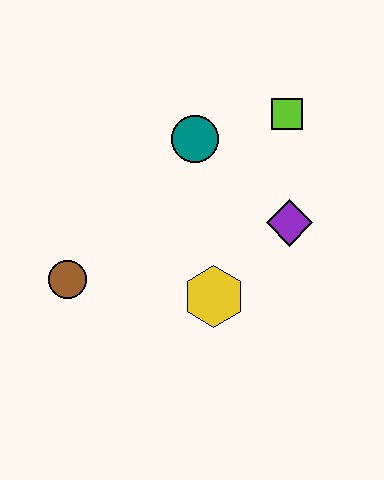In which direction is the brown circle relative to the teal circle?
The brown circle is below the teal circle.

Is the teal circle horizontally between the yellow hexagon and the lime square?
No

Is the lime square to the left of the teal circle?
No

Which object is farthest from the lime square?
The brown circle is farthest from the lime square.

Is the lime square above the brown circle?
Yes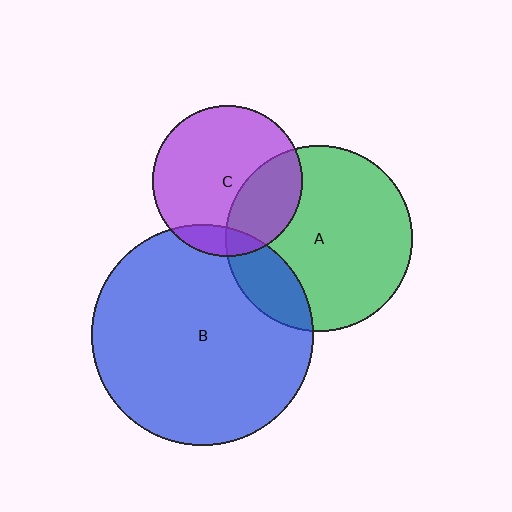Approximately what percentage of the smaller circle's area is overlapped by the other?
Approximately 30%.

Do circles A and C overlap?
Yes.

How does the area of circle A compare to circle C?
Approximately 1.5 times.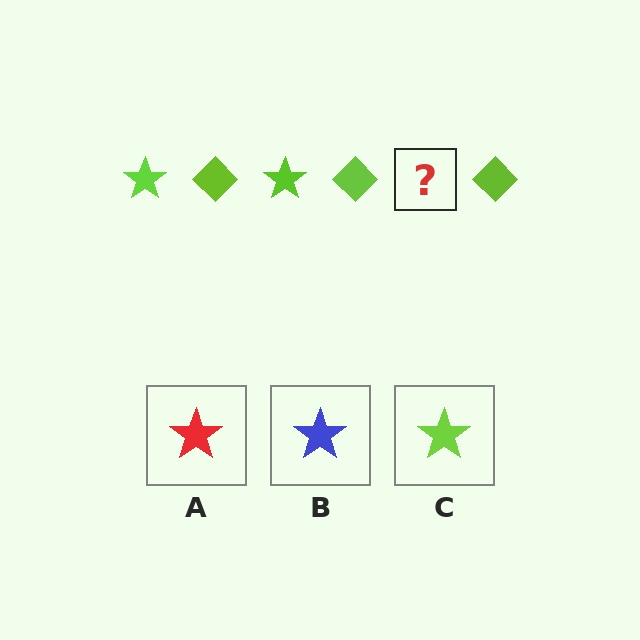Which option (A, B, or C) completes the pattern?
C.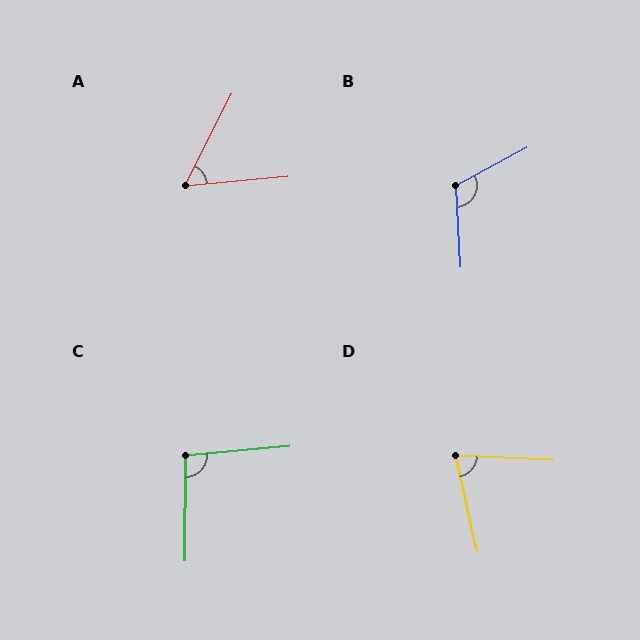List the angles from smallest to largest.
A (58°), D (75°), C (95°), B (115°).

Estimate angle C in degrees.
Approximately 95 degrees.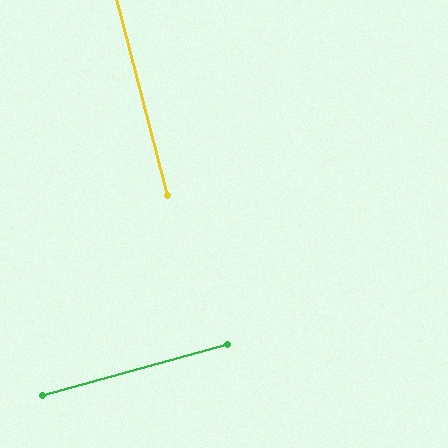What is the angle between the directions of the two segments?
Approximately 89 degrees.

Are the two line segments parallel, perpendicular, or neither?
Perpendicular — they meet at approximately 89°.